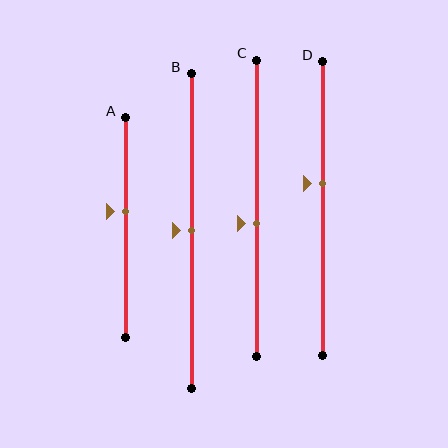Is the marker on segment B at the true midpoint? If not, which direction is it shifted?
Yes, the marker on segment B is at the true midpoint.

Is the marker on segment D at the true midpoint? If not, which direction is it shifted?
No, the marker on segment D is shifted upward by about 9% of the segment length.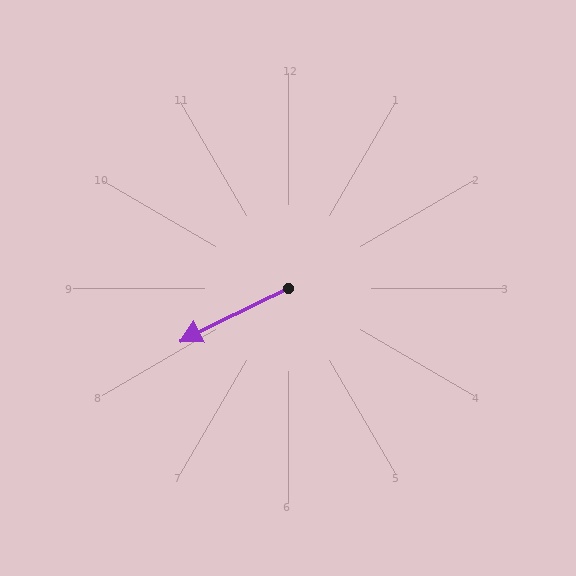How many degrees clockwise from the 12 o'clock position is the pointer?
Approximately 244 degrees.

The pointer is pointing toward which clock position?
Roughly 8 o'clock.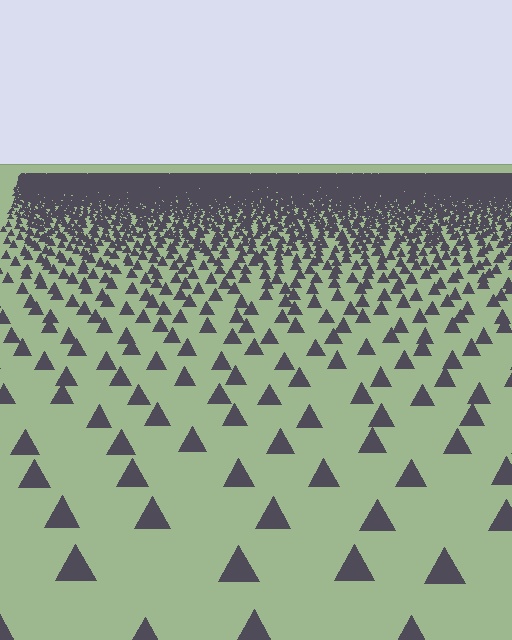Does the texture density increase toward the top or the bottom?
Density increases toward the top.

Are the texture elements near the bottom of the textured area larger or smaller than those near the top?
Larger. Near the bottom, elements are closer to the viewer and appear at a bigger on-screen size.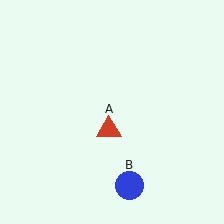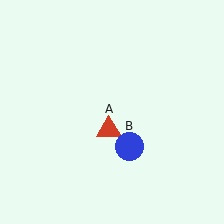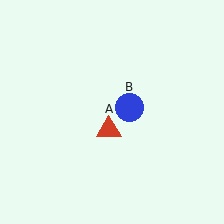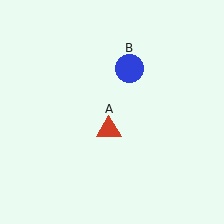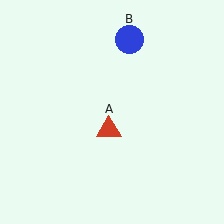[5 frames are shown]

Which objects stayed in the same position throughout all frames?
Red triangle (object A) remained stationary.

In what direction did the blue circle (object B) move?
The blue circle (object B) moved up.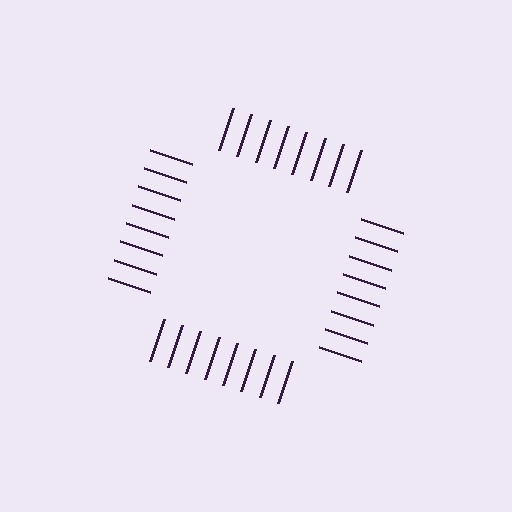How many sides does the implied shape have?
4 sides — the line-ends trace a square.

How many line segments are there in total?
32 — 8 along each of the 4 edges.